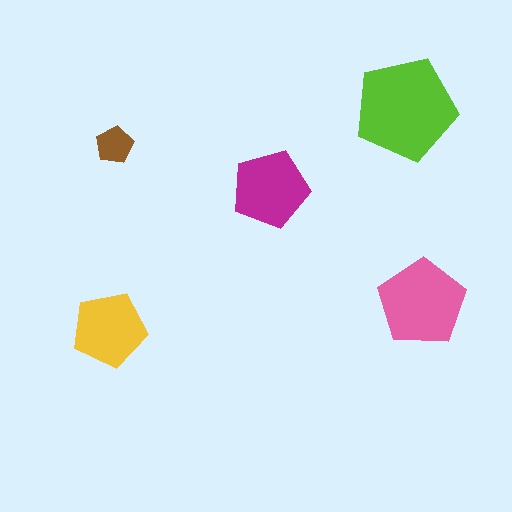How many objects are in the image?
There are 5 objects in the image.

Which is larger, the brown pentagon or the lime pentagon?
The lime one.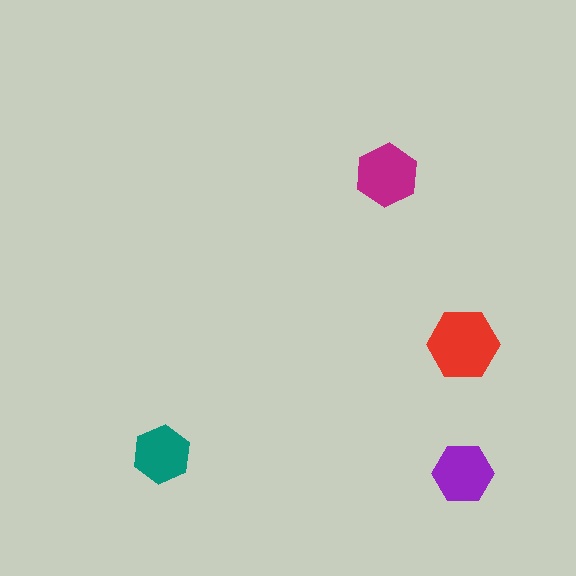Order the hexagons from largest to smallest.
the red one, the magenta one, the purple one, the teal one.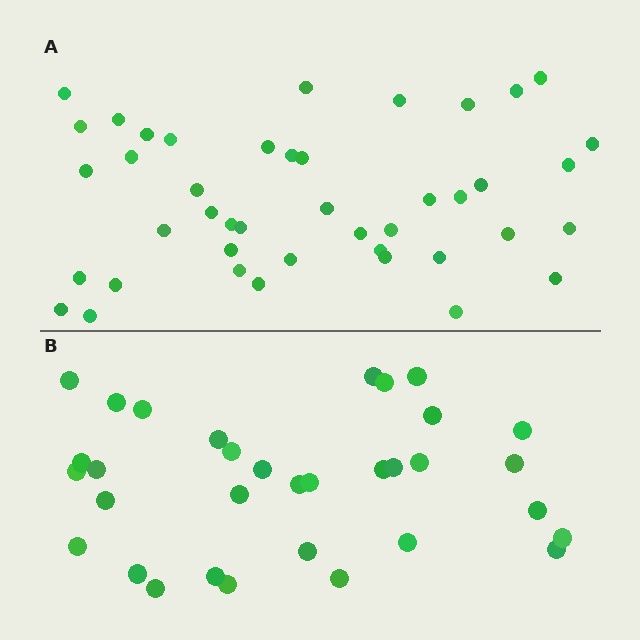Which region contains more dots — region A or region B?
Region A (the top region) has more dots.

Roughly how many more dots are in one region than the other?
Region A has roughly 10 or so more dots than region B.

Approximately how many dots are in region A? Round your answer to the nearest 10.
About 40 dots. (The exact count is 43, which rounds to 40.)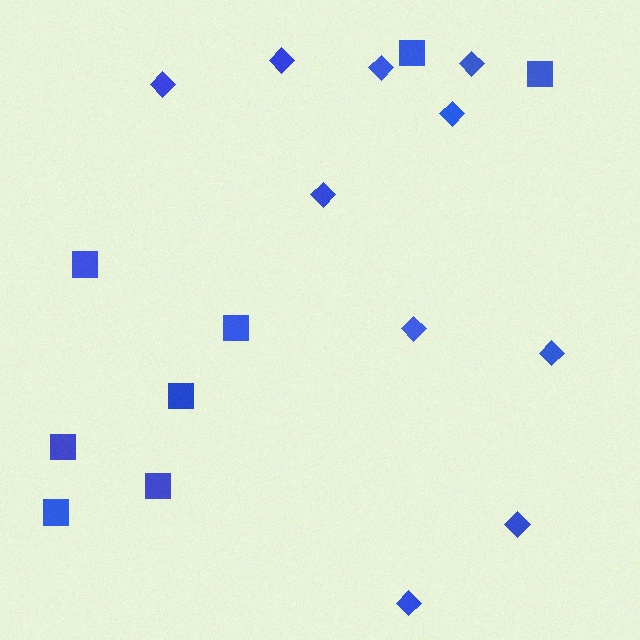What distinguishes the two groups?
There are 2 groups: one group of squares (8) and one group of diamonds (10).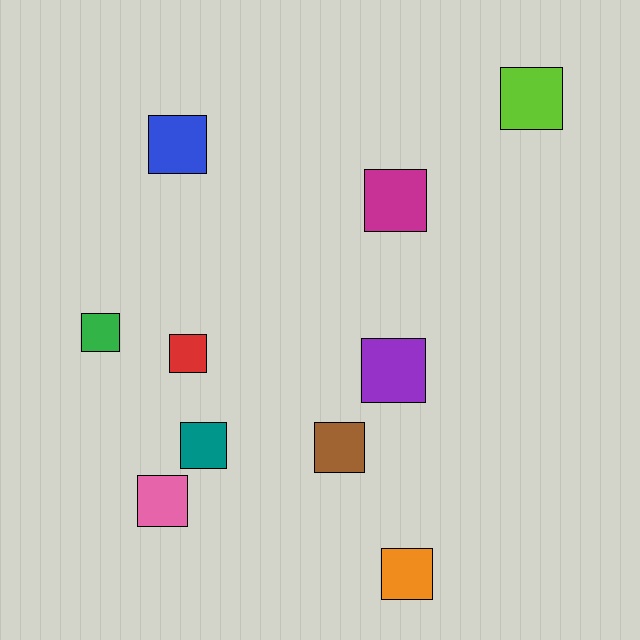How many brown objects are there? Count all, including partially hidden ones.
There is 1 brown object.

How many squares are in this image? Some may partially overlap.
There are 10 squares.